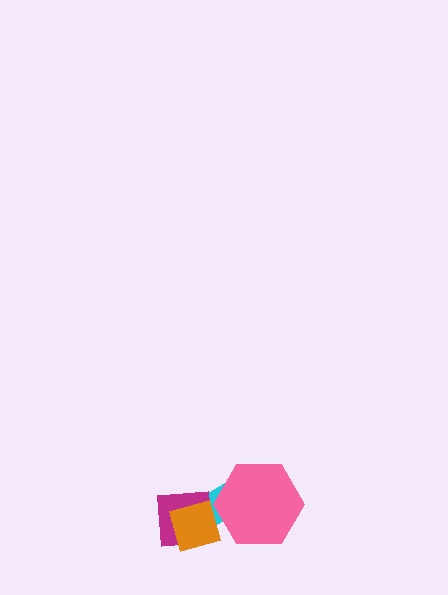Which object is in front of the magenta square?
The orange diamond is in front of the magenta square.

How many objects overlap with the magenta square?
2 objects overlap with the magenta square.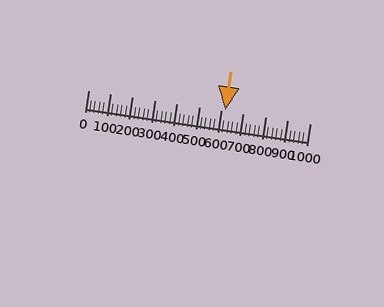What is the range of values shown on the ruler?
The ruler shows values from 0 to 1000.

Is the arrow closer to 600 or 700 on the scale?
The arrow is closer to 600.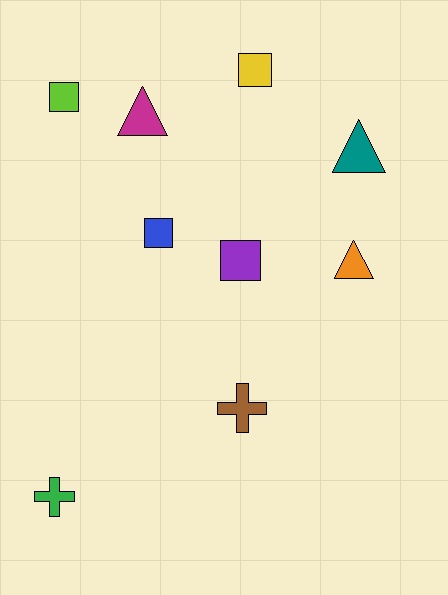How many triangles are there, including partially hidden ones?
There are 3 triangles.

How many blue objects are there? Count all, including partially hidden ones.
There is 1 blue object.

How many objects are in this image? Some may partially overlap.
There are 9 objects.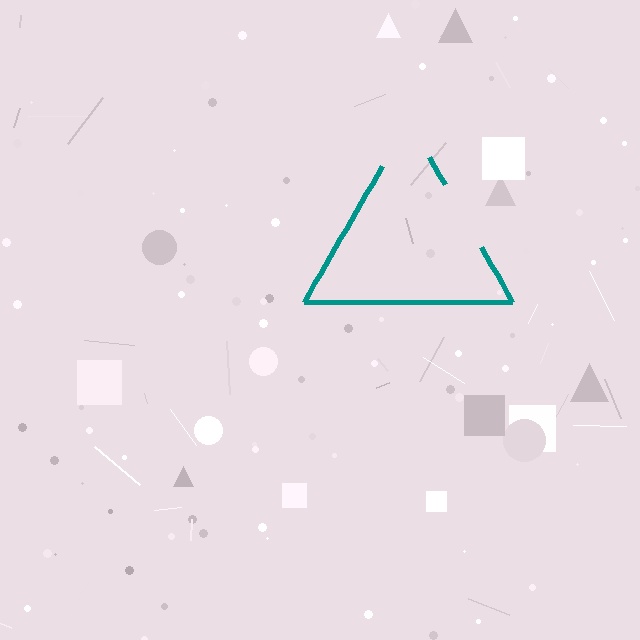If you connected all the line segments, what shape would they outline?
They would outline a triangle.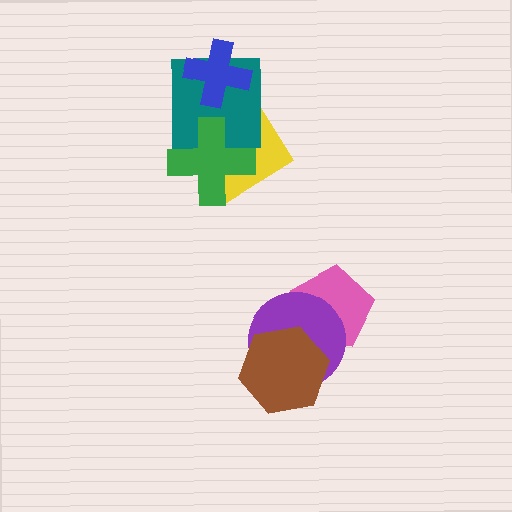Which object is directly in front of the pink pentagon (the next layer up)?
The purple circle is directly in front of the pink pentagon.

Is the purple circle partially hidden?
Yes, it is partially covered by another shape.